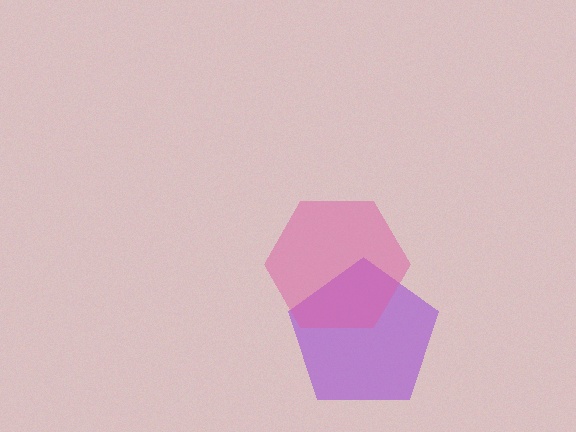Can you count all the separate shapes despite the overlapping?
Yes, there are 2 separate shapes.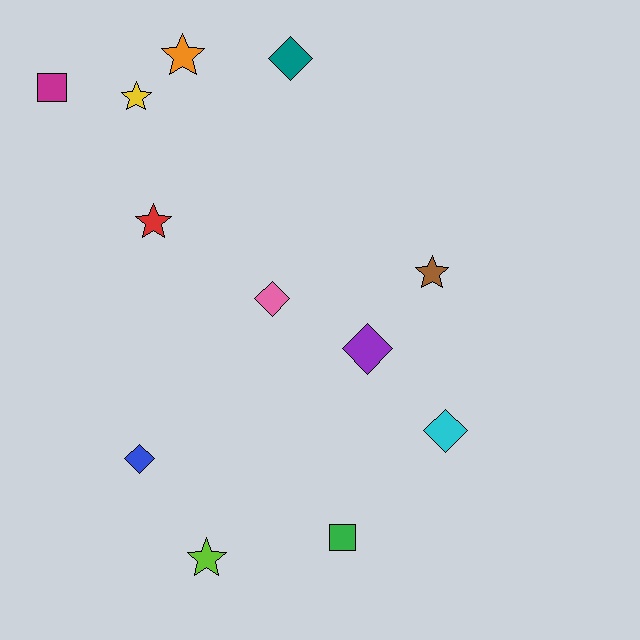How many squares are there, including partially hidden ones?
There are 2 squares.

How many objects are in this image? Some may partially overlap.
There are 12 objects.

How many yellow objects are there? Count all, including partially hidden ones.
There is 1 yellow object.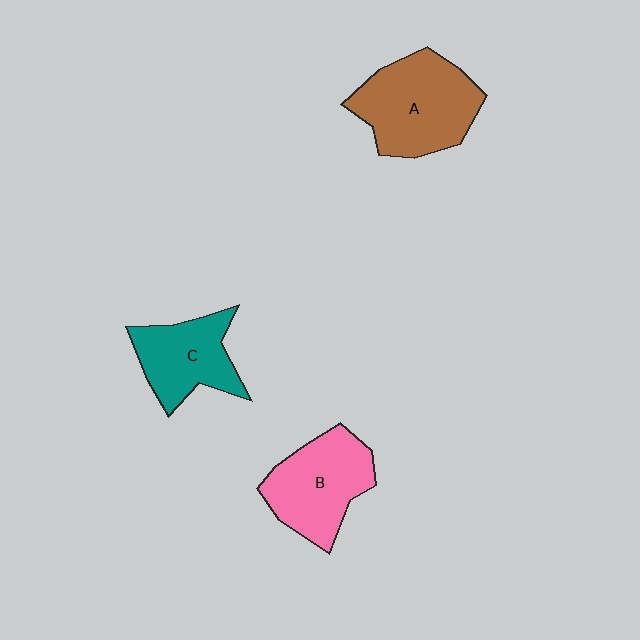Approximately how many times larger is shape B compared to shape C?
Approximately 1.2 times.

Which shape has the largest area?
Shape A (brown).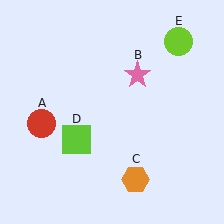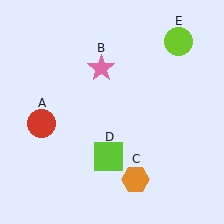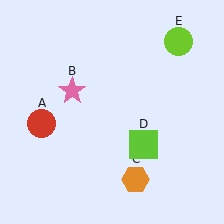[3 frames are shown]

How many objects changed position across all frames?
2 objects changed position: pink star (object B), lime square (object D).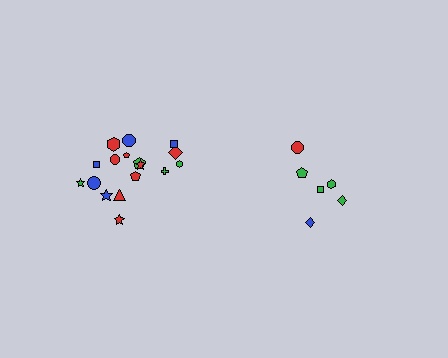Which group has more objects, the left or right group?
The left group.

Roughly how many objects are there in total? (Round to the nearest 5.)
Roughly 25 objects in total.